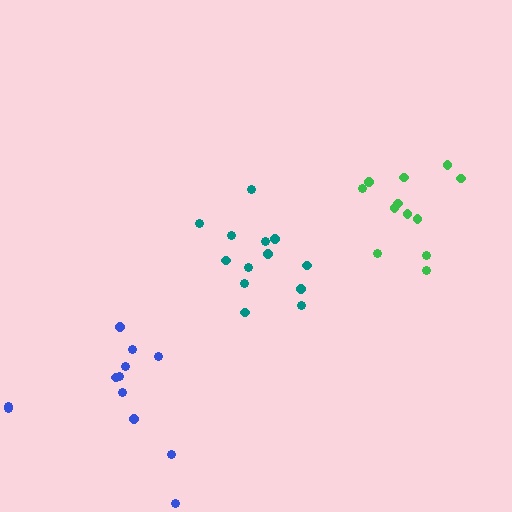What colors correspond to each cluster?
The clusters are colored: teal, blue, green.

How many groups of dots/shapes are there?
There are 3 groups.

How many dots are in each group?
Group 1: 13 dots, Group 2: 12 dots, Group 3: 12 dots (37 total).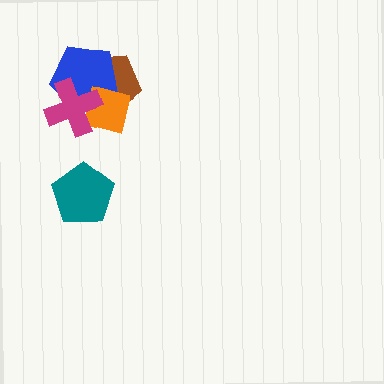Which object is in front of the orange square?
The magenta cross is in front of the orange square.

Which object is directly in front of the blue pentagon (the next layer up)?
The orange square is directly in front of the blue pentagon.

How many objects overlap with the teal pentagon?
0 objects overlap with the teal pentagon.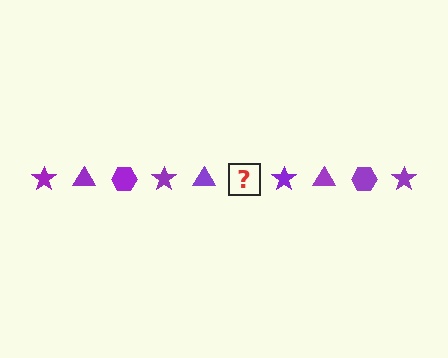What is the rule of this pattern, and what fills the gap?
The rule is that the pattern cycles through star, triangle, hexagon shapes in purple. The gap should be filled with a purple hexagon.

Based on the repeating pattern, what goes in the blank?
The blank should be a purple hexagon.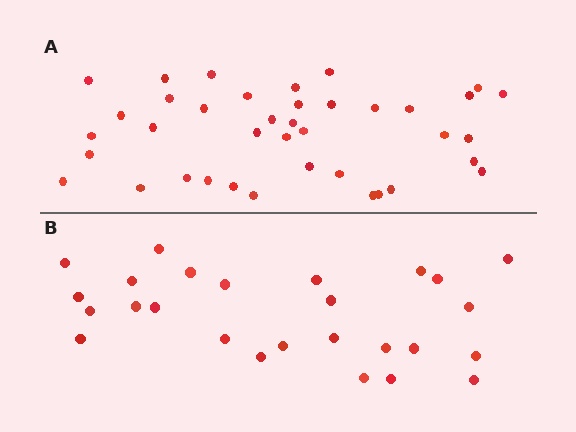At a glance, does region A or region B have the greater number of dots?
Region A (the top region) has more dots.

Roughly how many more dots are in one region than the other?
Region A has approximately 15 more dots than region B.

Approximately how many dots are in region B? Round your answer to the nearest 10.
About 30 dots. (The exact count is 26, which rounds to 30.)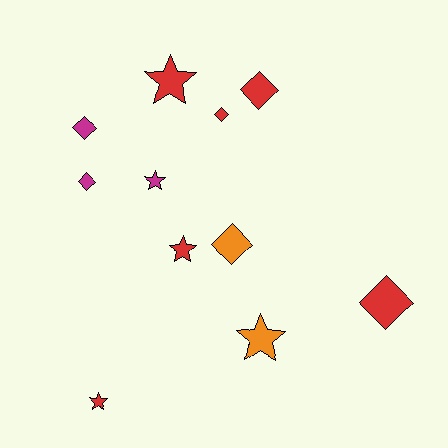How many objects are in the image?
There are 11 objects.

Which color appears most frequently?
Red, with 6 objects.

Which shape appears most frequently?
Diamond, with 6 objects.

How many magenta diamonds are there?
There are 2 magenta diamonds.